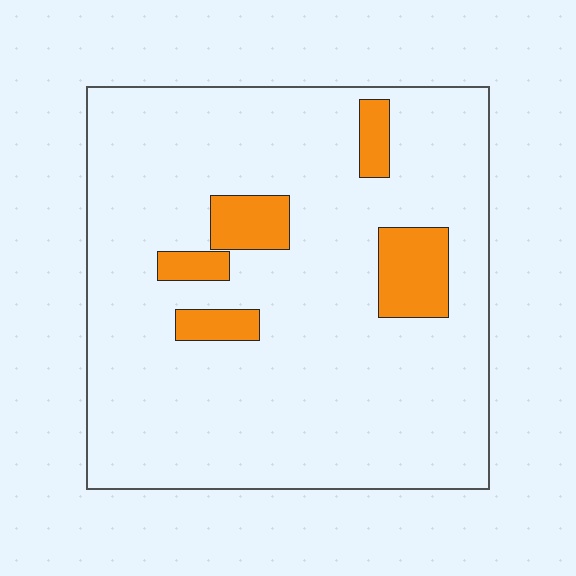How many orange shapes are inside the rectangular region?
5.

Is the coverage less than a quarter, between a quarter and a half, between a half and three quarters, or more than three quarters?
Less than a quarter.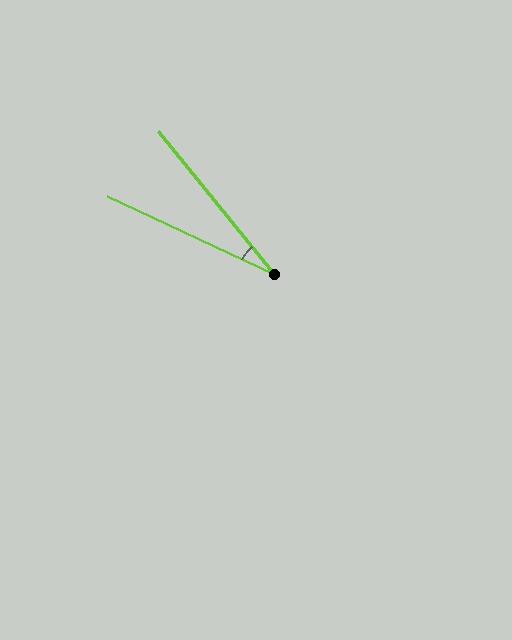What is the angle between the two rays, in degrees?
Approximately 26 degrees.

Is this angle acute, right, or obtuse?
It is acute.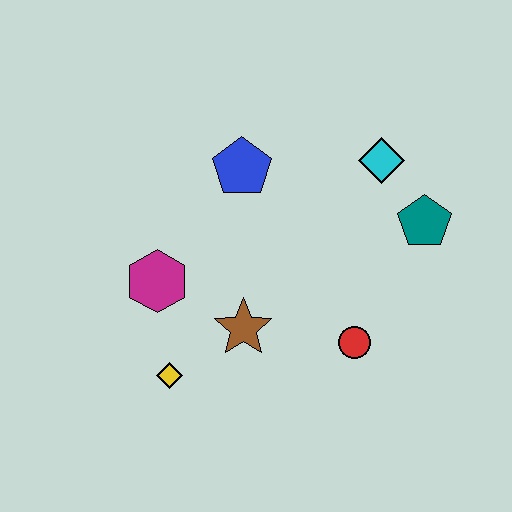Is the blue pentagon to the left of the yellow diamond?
No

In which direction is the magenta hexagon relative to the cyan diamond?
The magenta hexagon is to the left of the cyan diamond.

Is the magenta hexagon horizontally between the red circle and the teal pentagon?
No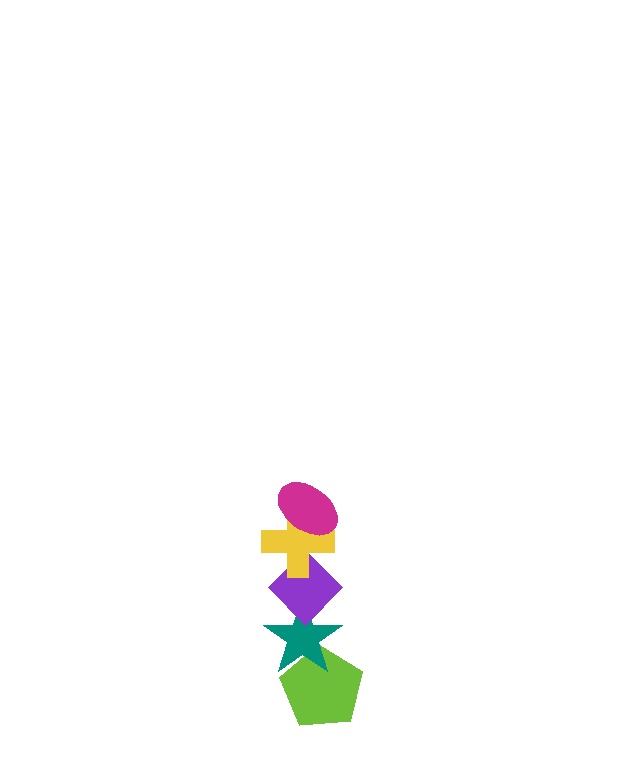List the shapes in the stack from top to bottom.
From top to bottom: the magenta ellipse, the yellow cross, the purple diamond, the teal star, the lime pentagon.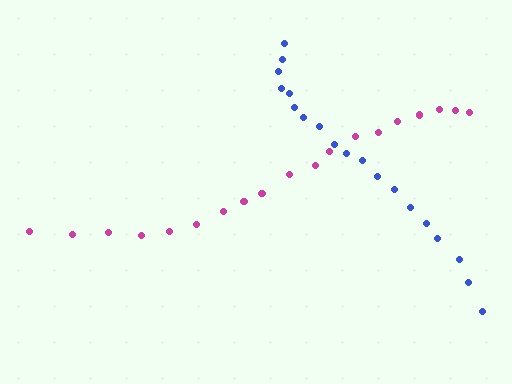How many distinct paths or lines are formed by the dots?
There are 2 distinct paths.